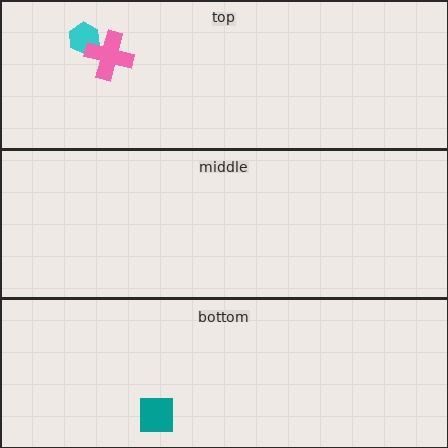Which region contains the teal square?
The bottom region.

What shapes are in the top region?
The cyan hexagon, the pink cross.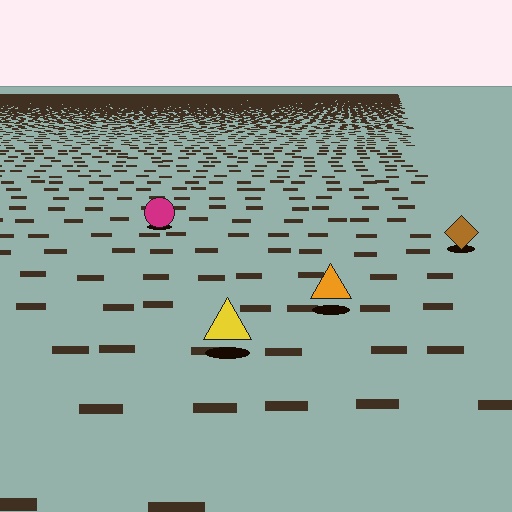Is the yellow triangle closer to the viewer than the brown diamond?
Yes. The yellow triangle is closer — you can tell from the texture gradient: the ground texture is coarser near it.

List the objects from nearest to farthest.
From nearest to farthest: the yellow triangle, the orange triangle, the brown diamond, the magenta circle.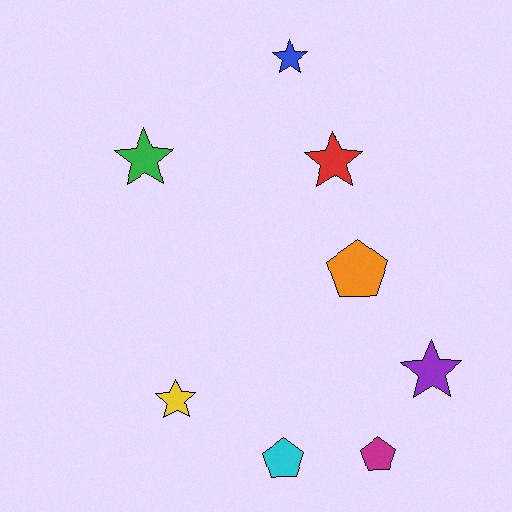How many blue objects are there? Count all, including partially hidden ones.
There is 1 blue object.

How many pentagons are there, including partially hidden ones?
There are 3 pentagons.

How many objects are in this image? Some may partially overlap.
There are 8 objects.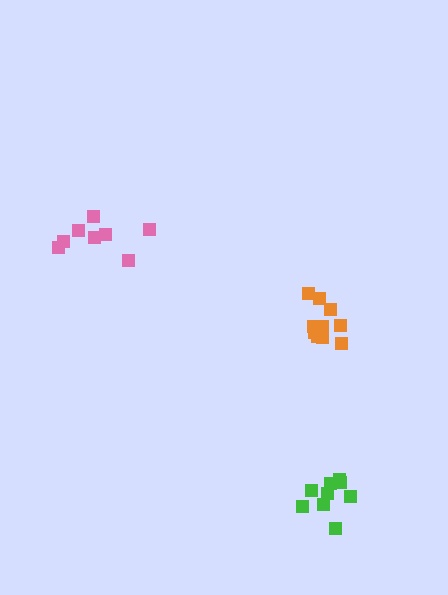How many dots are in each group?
Group 1: 8 dots, Group 2: 9 dots, Group 3: 10 dots (27 total).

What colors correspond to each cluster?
The clusters are colored: pink, green, orange.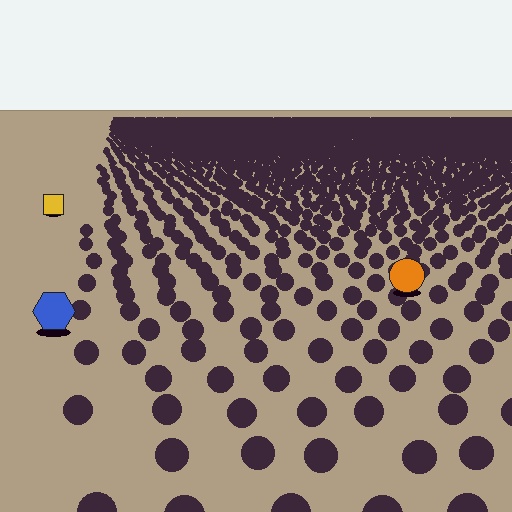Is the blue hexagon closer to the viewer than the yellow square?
Yes. The blue hexagon is closer — you can tell from the texture gradient: the ground texture is coarser near it.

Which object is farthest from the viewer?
The yellow square is farthest from the viewer. It appears smaller and the ground texture around it is denser.